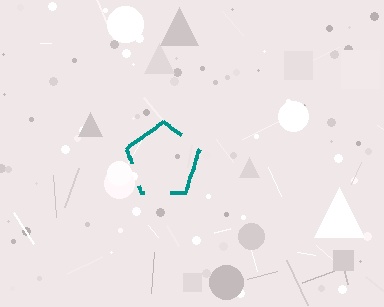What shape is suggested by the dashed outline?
The dashed outline suggests a pentagon.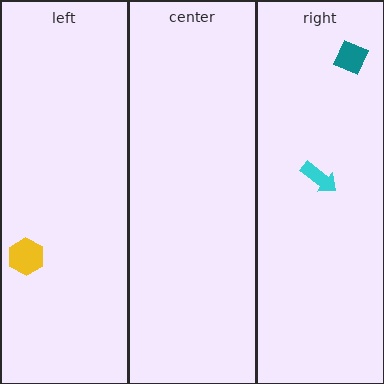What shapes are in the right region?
The cyan arrow, the teal square.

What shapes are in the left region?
The yellow hexagon.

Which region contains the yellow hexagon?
The left region.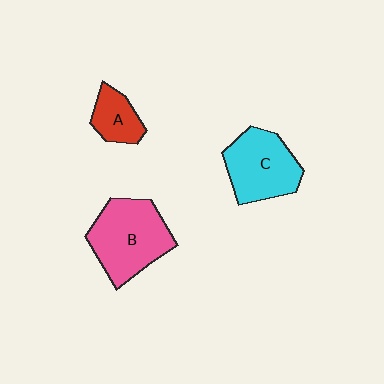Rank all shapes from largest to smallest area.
From largest to smallest: B (pink), C (cyan), A (red).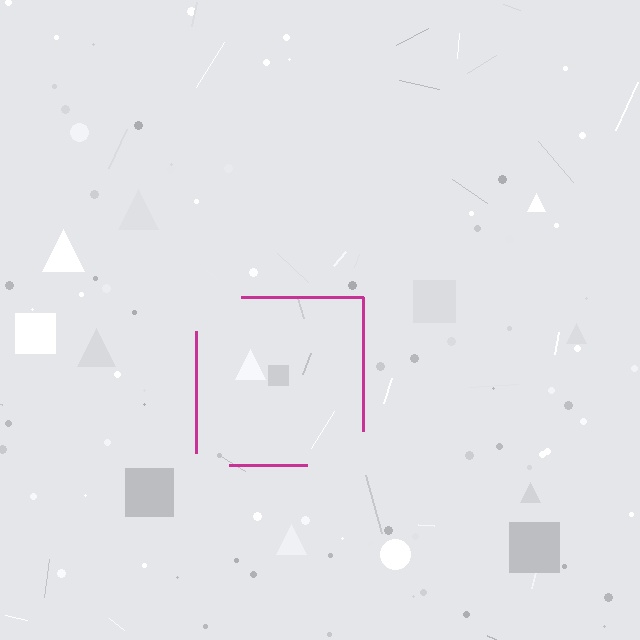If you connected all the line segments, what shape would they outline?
They would outline a square.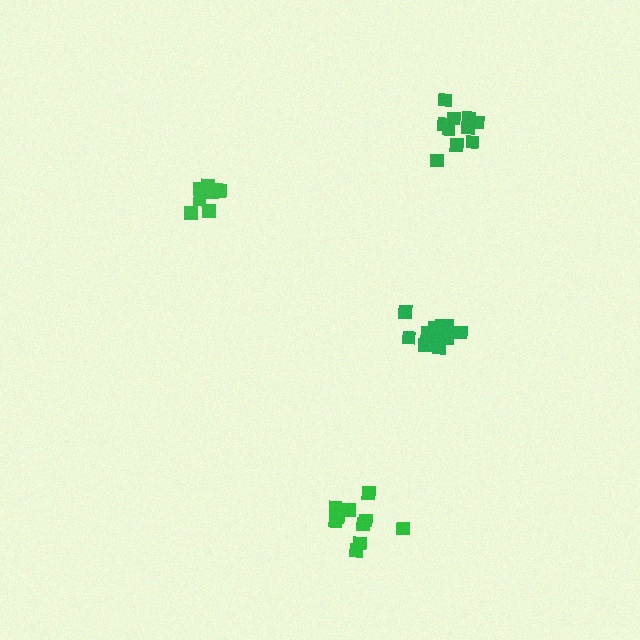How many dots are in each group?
Group 1: 10 dots, Group 2: 12 dots, Group 3: 10 dots, Group 4: 10 dots (42 total).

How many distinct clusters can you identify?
There are 4 distinct clusters.